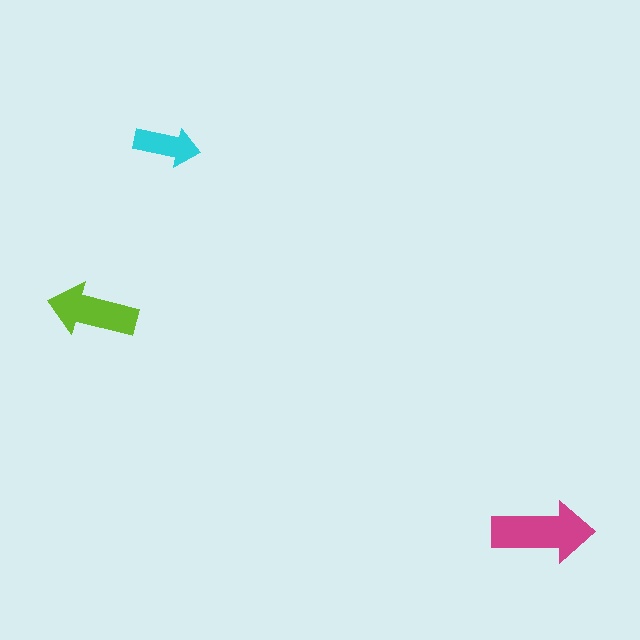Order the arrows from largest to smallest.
the magenta one, the lime one, the cyan one.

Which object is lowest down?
The magenta arrow is bottommost.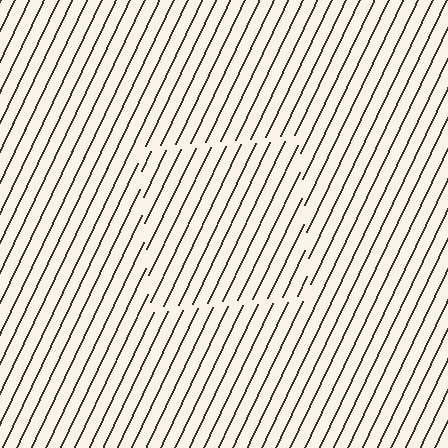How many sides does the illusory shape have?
4 sides — the line-ends trace a square.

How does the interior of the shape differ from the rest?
The interior of the shape contains the same grating, shifted by half a period — the contour is defined by the phase discontinuity where line-ends from the inner and outer gratings abut.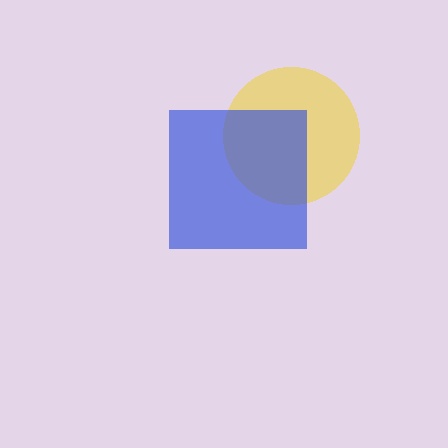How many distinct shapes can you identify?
There are 2 distinct shapes: a yellow circle, a blue square.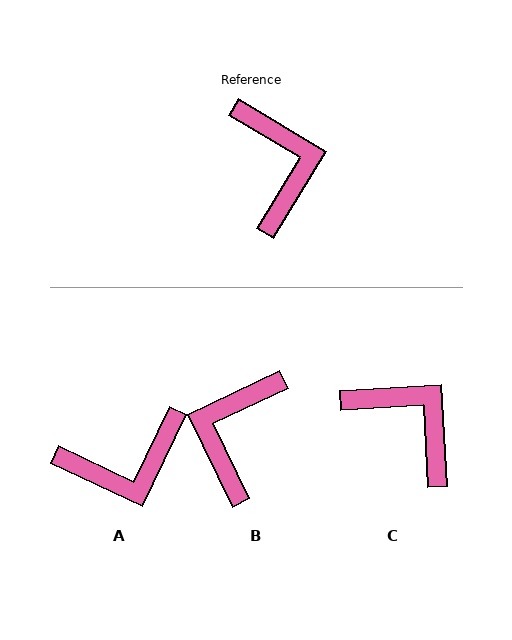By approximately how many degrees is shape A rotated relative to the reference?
Approximately 85 degrees clockwise.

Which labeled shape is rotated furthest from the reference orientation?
B, about 147 degrees away.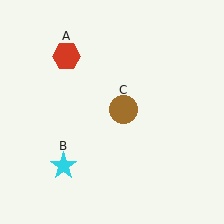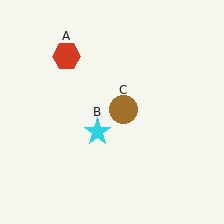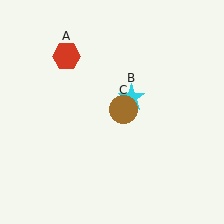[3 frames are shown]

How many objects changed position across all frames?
1 object changed position: cyan star (object B).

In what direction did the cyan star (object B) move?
The cyan star (object B) moved up and to the right.